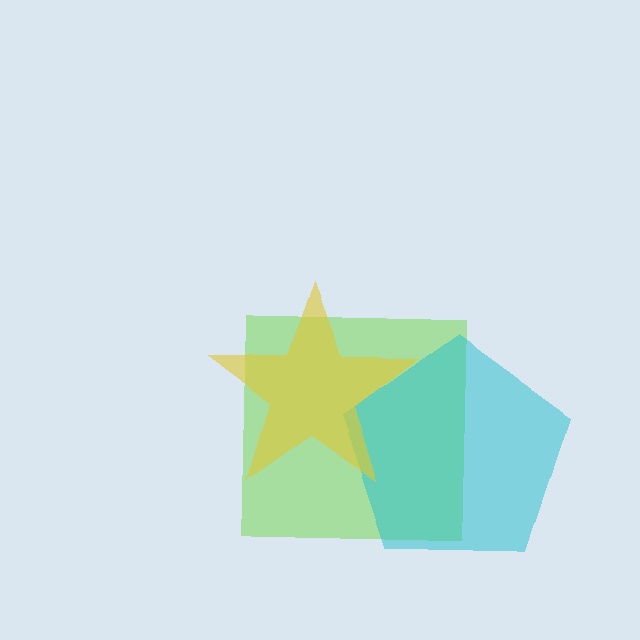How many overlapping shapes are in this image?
There are 3 overlapping shapes in the image.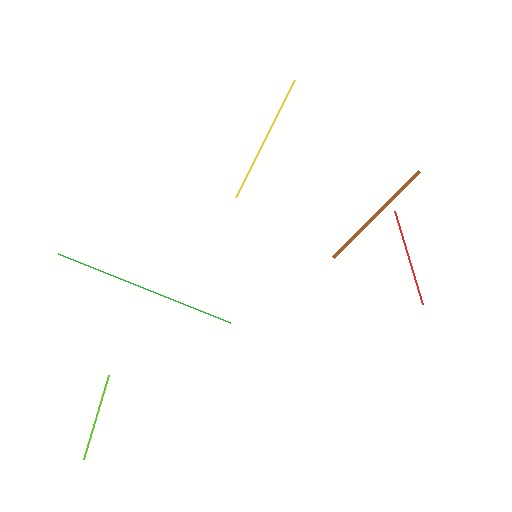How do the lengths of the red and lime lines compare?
The red and lime lines are approximately the same length.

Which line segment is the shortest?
The lime line is the shortest at approximately 89 pixels.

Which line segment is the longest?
The green line is the longest at approximately 185 pixels.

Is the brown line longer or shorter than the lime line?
The brown line is longer than the lime line.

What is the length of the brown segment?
The brown segment is approximately 122 pixels long.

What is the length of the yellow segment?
The yellow segment is approximately 132 pixels long.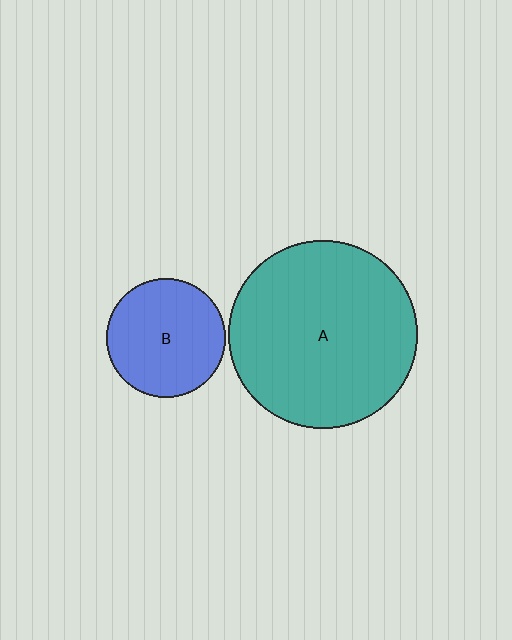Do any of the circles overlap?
No, none of the circles overlap.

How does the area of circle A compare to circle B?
Approximately 2.5 times.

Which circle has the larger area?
Circle A (teal).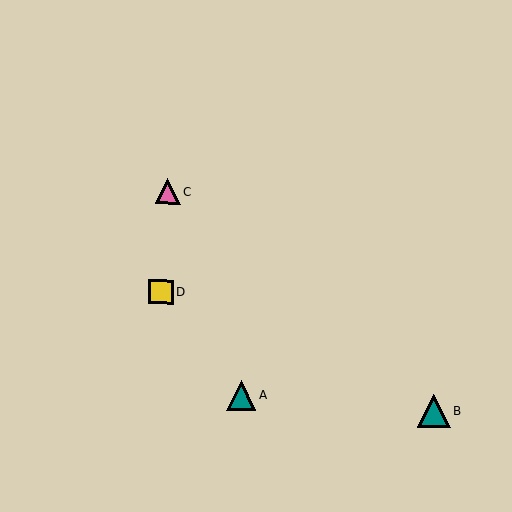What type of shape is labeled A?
Shape A is a teal triangle.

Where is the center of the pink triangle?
The center of the pink triangle is at (168, 191).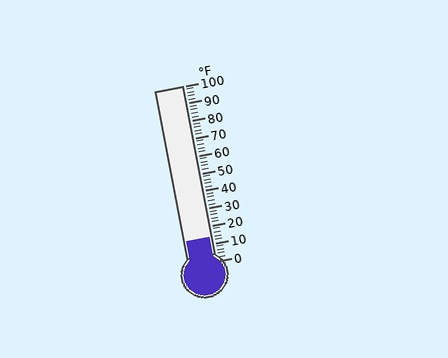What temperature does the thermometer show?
The thermometer shows approximately 14°F.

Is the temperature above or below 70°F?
The temperature is below 70°F.